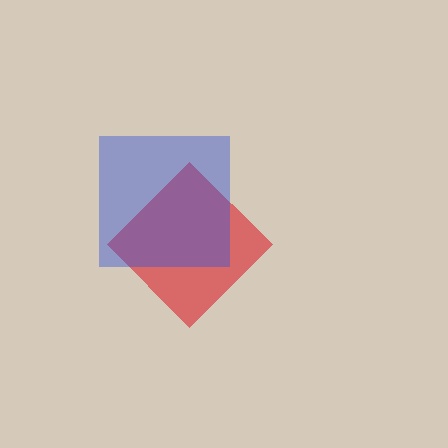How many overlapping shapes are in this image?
There are 2 overlapping shapes in the image.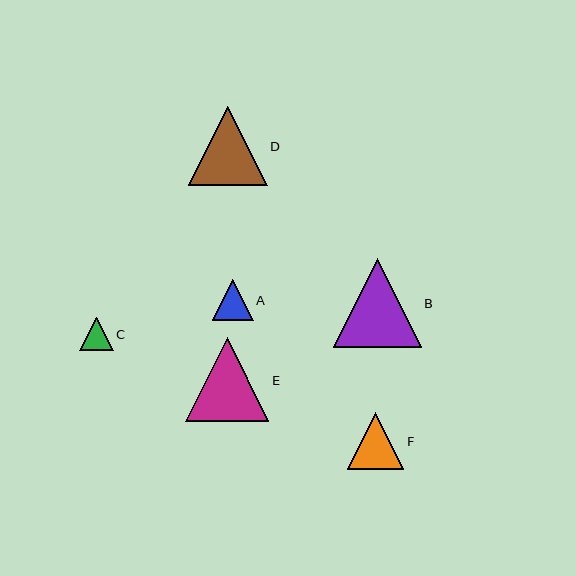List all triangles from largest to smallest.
From largest to smallest: B, E, D, F, A, C.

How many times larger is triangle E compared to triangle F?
Triangle E is approximately 1.5 times the size of triangle F.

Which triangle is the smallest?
Triangle C is the smallest with a size of approximately 34 pixels.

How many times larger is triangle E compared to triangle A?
Triangle E is approximately 2.1 times the size of triangle A.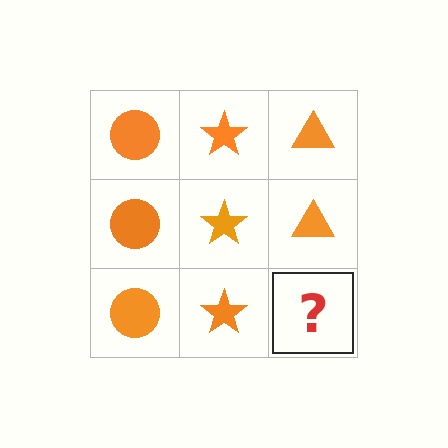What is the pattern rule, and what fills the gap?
The rule is that each column has a consistent shape. The gap should be filled with an orange triangle.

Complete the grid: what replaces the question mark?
The question mark should be replaced with an orange triangle.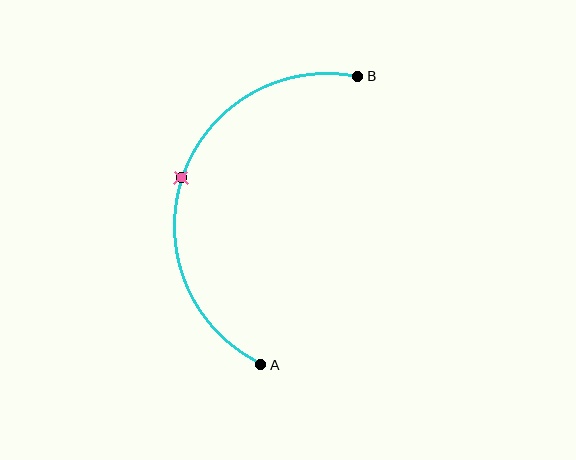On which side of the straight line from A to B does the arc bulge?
The arc bulges to the left of the straight line connecting A and B.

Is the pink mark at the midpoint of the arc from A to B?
Yes. The pink mark lies on the arc at equal arc-length from both A and B — it is the arc midpoint.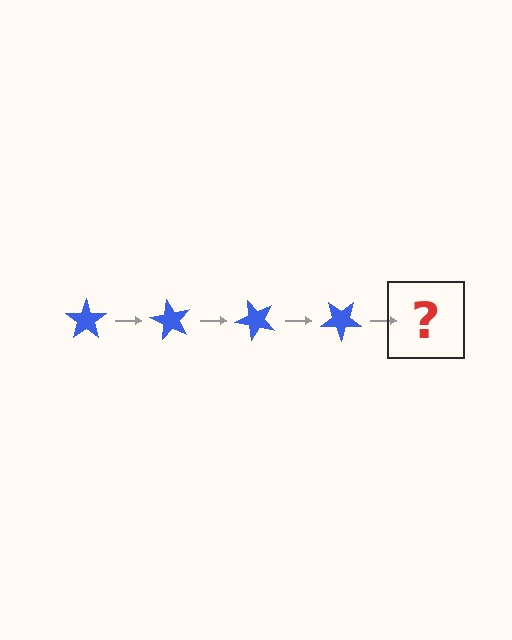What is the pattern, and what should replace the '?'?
The pattern is that the star rotates 60 degrees each step. The '?' should be a blue star rotated 240 degrees.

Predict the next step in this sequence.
The next step is a blue star rotated 240 degrees.